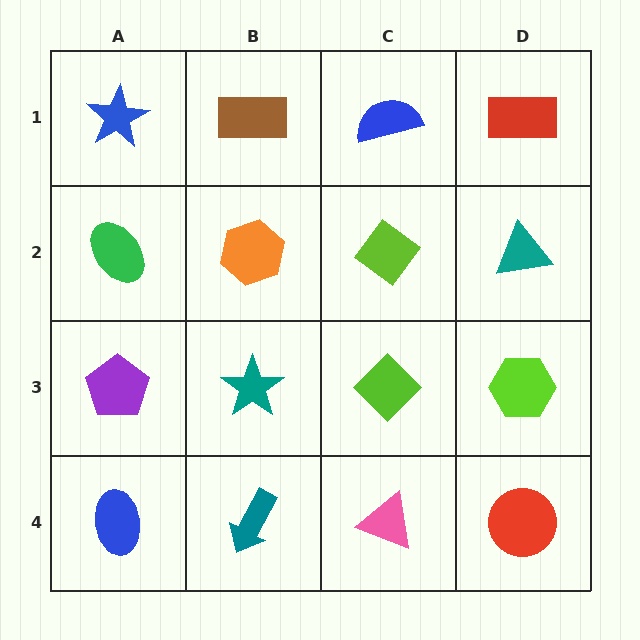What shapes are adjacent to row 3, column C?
A lime diamond (row 2, column C), a pink triangle (row 4, column C), a teal star (row 3, column B), a lime hexagon (row 3, column D).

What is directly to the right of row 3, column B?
A lime diamond.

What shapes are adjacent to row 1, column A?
A green ellipse (row 2, column A), a brown rectangle (row 1, column B).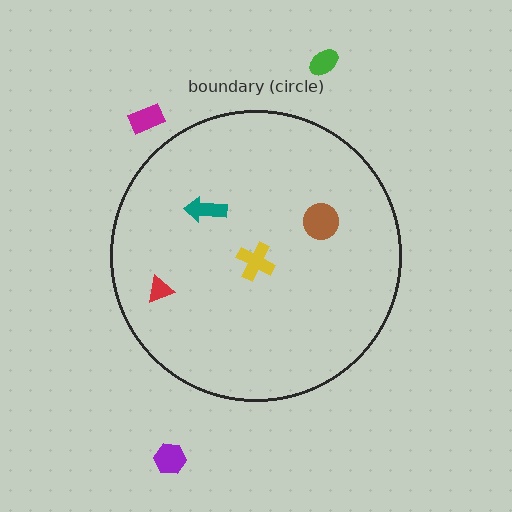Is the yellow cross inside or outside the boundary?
Inside.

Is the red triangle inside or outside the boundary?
Inside.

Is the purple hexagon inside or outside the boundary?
Outside.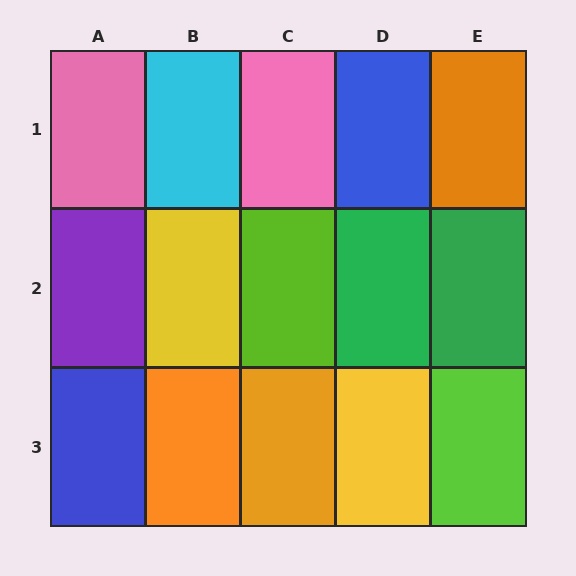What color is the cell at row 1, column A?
Pink.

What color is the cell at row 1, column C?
Pink.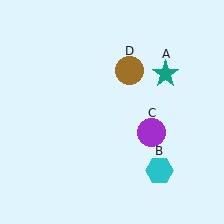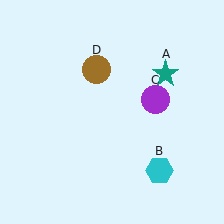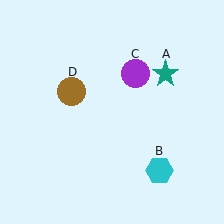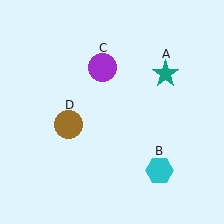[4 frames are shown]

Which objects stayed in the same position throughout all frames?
Teal star (object A) and cyan hexagon (object B) remained stationary.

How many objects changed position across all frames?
2 objects changed position: purple circle (object C), brown circle (object D).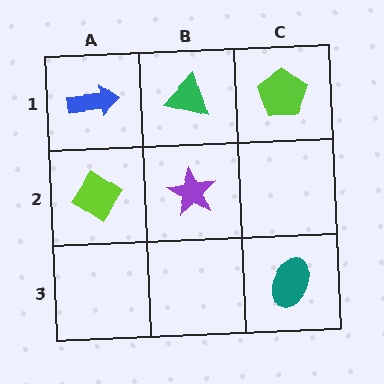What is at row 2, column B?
A purple star.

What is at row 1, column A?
A blue arrow.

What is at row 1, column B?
A green triangle.